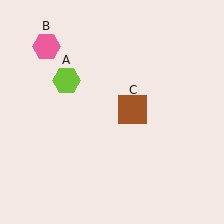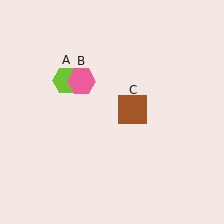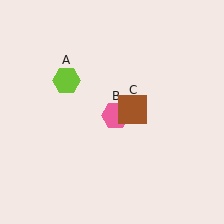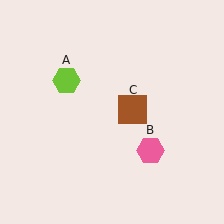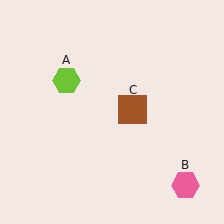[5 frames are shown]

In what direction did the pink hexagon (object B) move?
The pink hexagon (object B) moved down and to the right.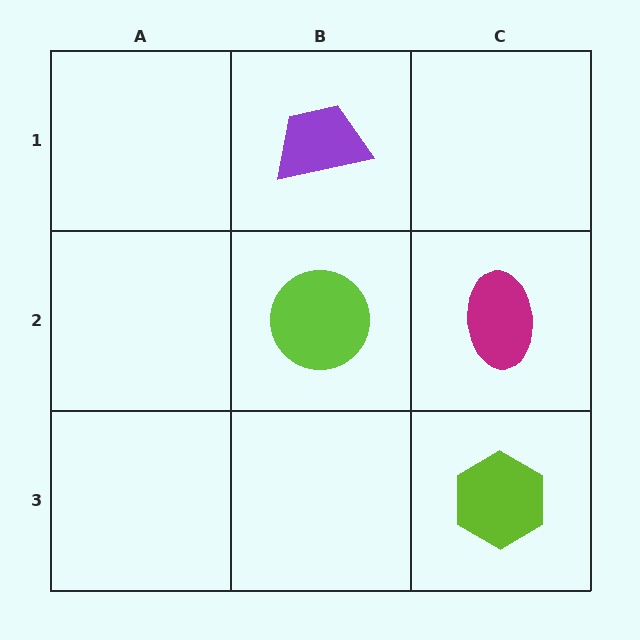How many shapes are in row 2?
2 shapes.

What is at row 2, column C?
A magenta ellipse.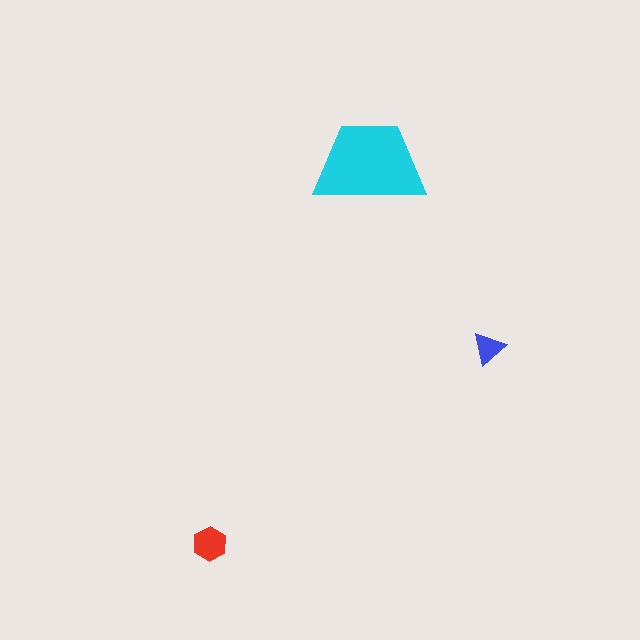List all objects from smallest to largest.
The blue triangle, the red hexagon, the cyan trapezoid.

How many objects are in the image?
There are 3 objects in the image.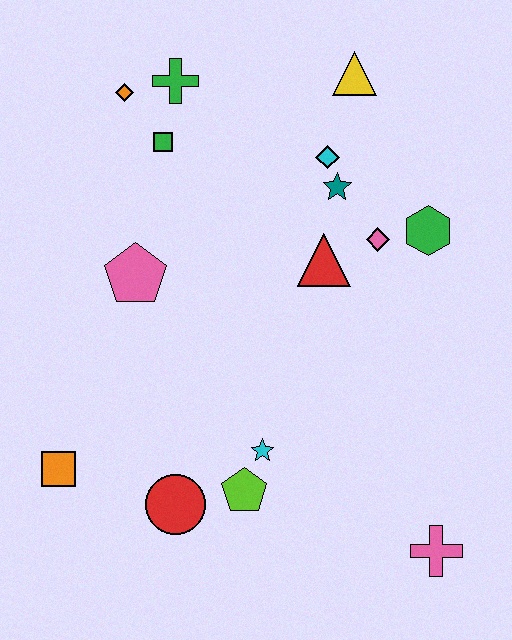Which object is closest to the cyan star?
The lime pentagon is closest to the cyan star.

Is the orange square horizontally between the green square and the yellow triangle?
No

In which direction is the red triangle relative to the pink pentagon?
The red triangle is to the right of the pink pentagon.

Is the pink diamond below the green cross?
Yes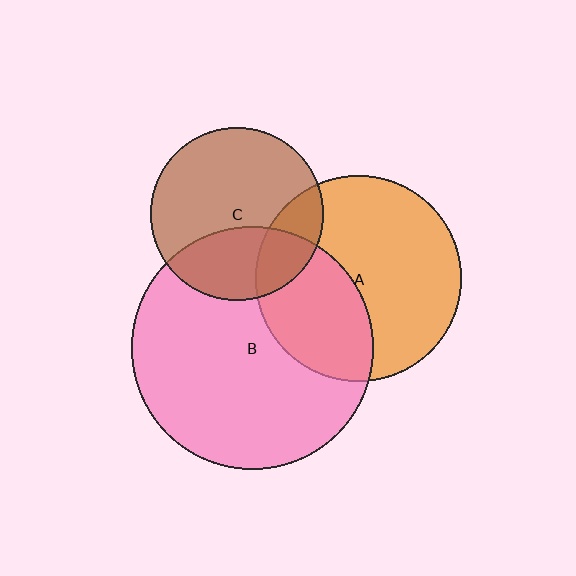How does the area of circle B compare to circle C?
Approximately 2.0 times.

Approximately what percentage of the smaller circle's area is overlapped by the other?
Approximately 35%.